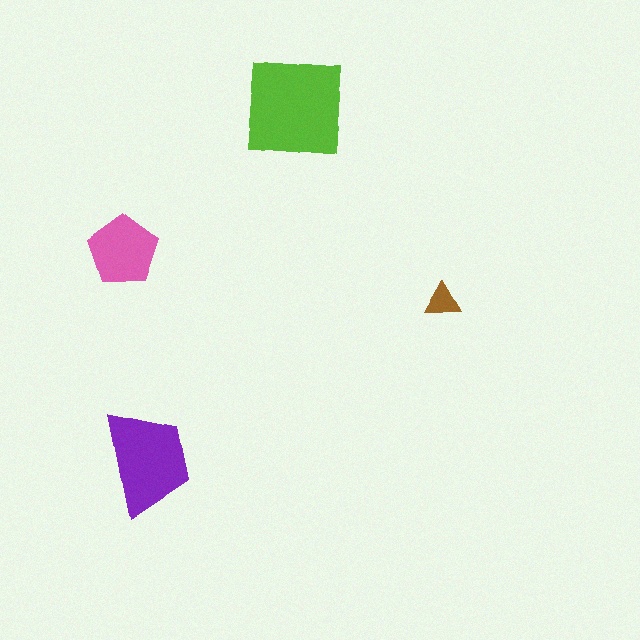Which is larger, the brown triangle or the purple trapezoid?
The purple trapezoid.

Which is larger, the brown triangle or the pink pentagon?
The pink pentagon.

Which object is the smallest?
The brown triangle.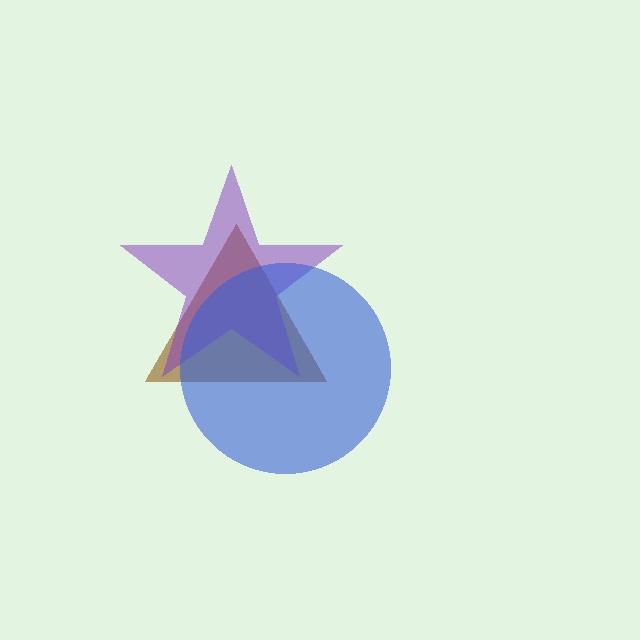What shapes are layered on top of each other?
The layered shapes are: a brown triangle, a purple star, a blue circle.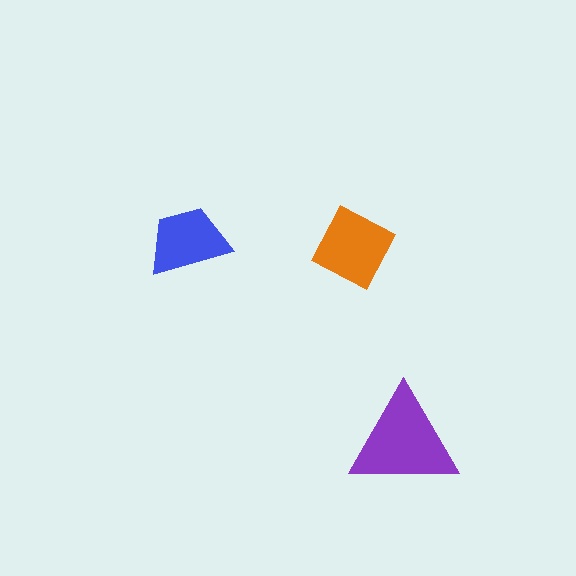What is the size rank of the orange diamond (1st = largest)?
2nd.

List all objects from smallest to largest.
The blue trapezoid, the orange diamond, the purple triangle.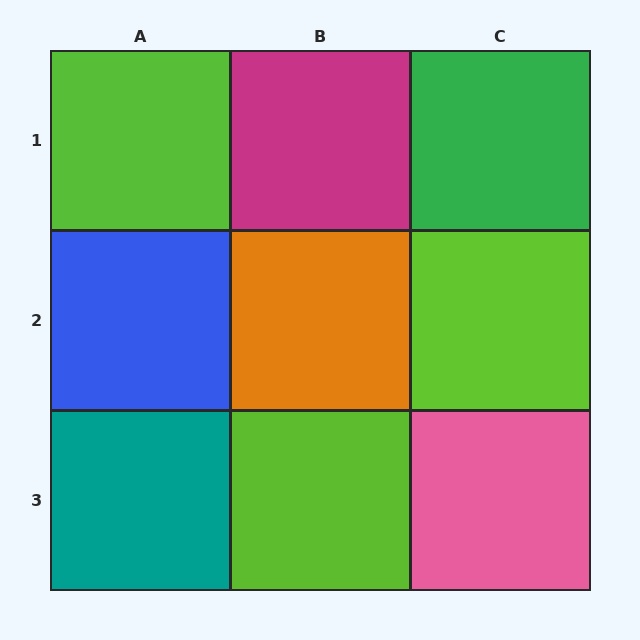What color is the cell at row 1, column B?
Magenta.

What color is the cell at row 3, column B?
Lime.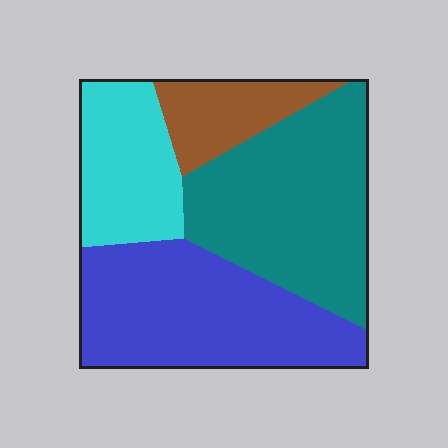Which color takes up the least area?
Brown, at roughly 10%.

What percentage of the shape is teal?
Teal takes up about three eighths (3/8) of the shape.